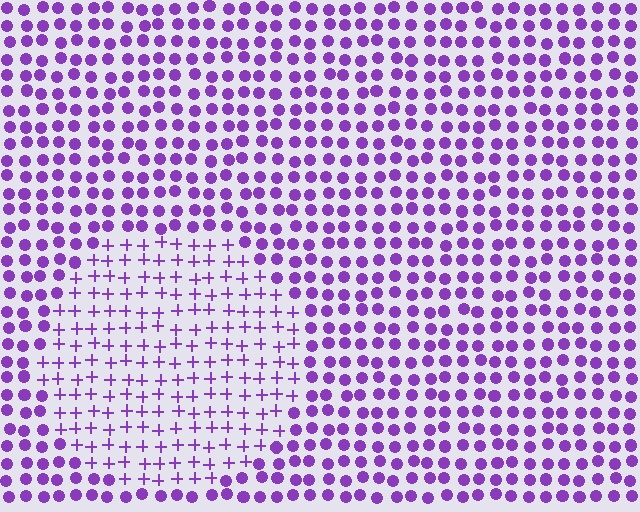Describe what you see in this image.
The image is filled with small purple elements arranged in a uniform grid. A circle-shaped region contains plus signs, while the surrounding area contains circles. The boundary is defined purely by the change in element shape.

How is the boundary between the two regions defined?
The boundary is defined by a change in element shape: plus signs inside vs. circles outside. All elements share the same color and spacing.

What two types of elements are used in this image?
The image uses plus signs inside the circle region and circles outside it.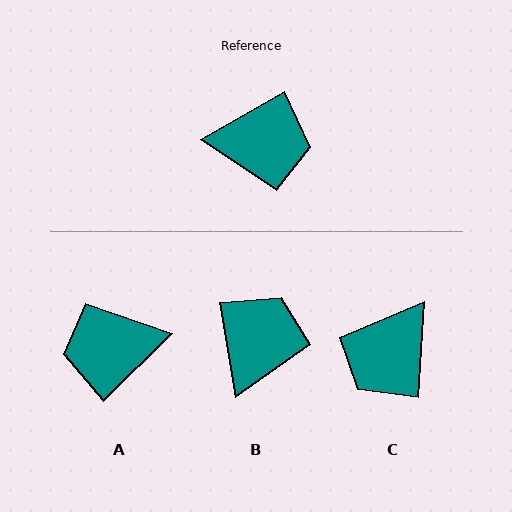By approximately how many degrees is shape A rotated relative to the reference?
Approximately 164 degrees clockwise.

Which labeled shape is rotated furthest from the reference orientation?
A, about 164 degrees away.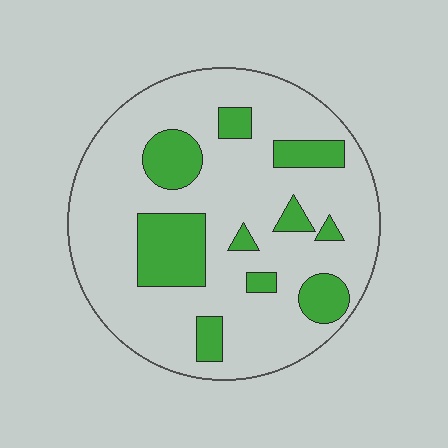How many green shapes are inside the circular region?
10.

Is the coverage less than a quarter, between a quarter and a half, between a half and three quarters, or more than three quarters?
Less than a quarter.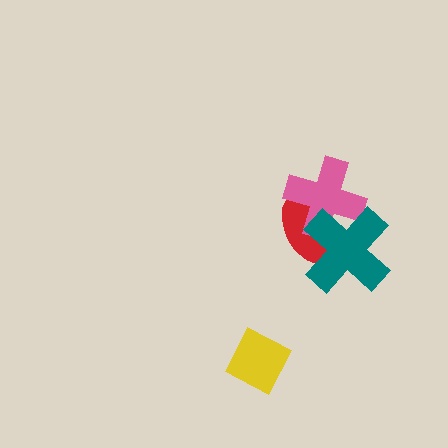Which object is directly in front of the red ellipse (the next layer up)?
The pink cross is directly in front of the red ellipse.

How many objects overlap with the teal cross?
2 objects overlap with the teal cross.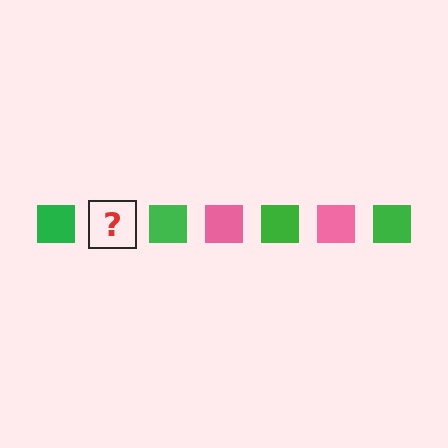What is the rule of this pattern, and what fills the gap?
The rule is that the pattern cycles through green, pink squares. The gap should be filled with a pink square.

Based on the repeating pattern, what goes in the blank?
The blank should be a pink square.